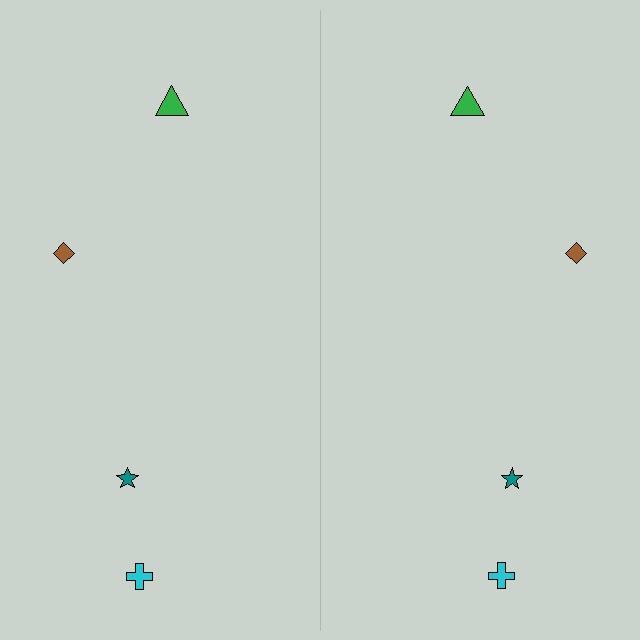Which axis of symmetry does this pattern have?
The pattern has a vertical axis of symmetry running through the center of the image.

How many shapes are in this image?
There are 8 shapes in this image.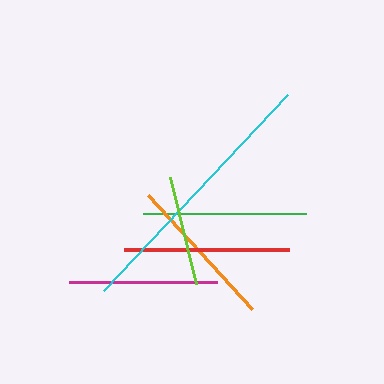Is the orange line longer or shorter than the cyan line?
The cyan line is longer than the orange line.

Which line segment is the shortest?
The lime line is the shortest at approximately 110 pixels.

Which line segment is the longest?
The cyan line is the longest at approximately 268 pixels.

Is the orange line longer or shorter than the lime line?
The orange line is longer than the lime line.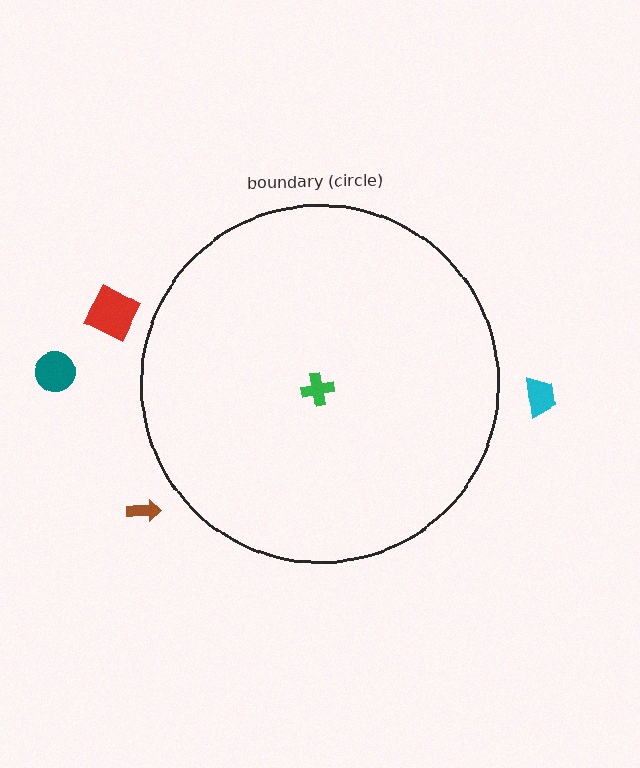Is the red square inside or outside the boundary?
Outside.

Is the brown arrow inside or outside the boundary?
Outside.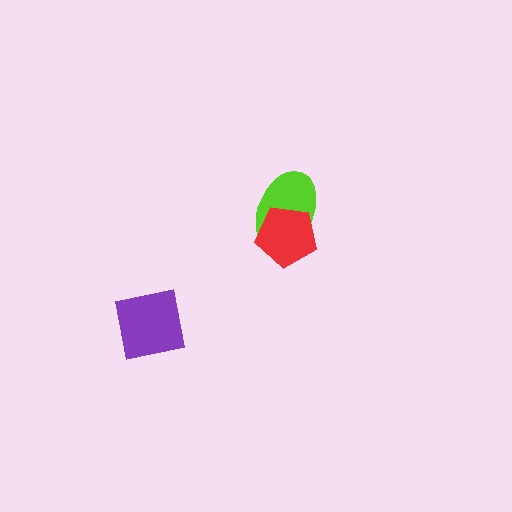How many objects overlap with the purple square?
0 objects overlap with the purple square.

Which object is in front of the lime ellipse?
The red pentagon is in front of the lime ellipse.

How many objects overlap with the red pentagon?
1 object overlaps with the red pentagon.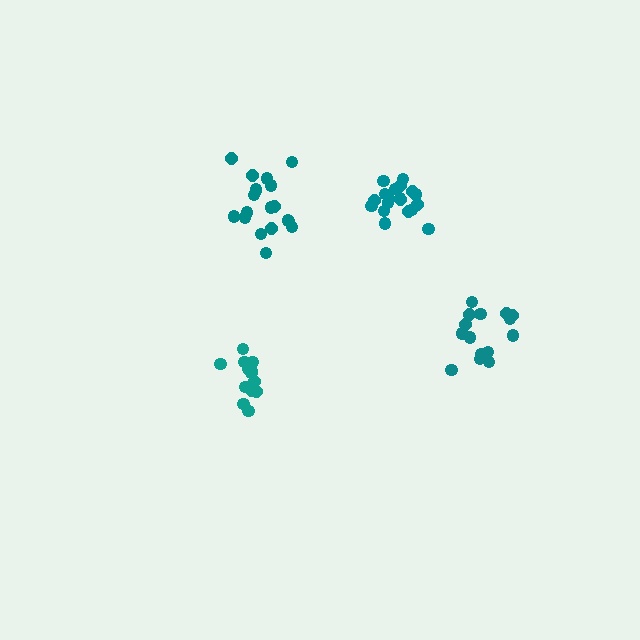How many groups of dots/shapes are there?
There are 4 groups.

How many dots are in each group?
Group 1: 19 dots, Group 2: 13 dots, Group 3: 19 dots, Group 4: 15 dots (66 total).